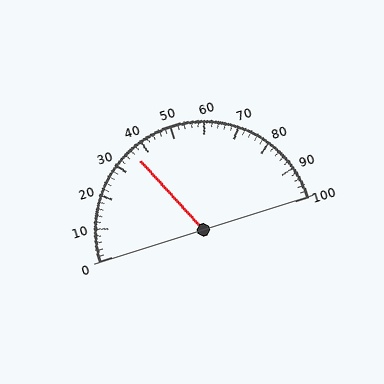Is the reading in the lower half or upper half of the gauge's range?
The reading is in the lower half of the range (0 to 100).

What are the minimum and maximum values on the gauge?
The gauge ranges from 0 to 100.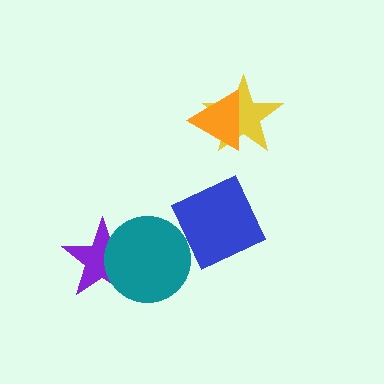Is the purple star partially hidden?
Yes, it is partially covered by another shape.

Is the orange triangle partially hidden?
No, no other shape covers it.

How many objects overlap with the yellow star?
1 object overlaps with the yellow star.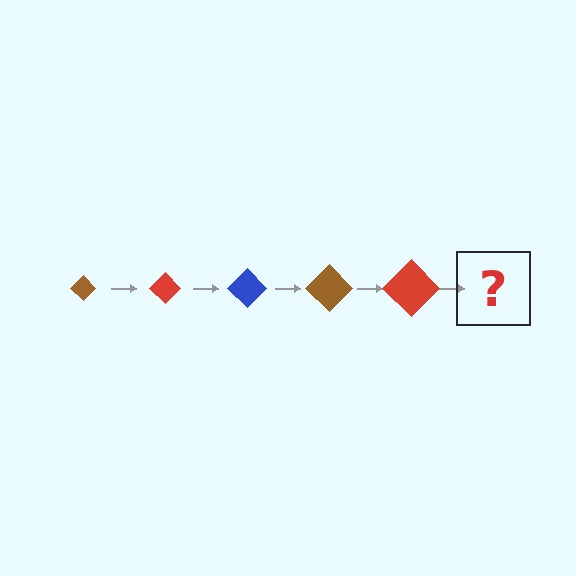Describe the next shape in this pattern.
It should be a blue diamond, larger than the previous one.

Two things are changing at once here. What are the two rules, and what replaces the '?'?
The two rules are that the diamond grows larger each step and the color cycles through brown, red, and blue. The '?' should be a blue diamond, larger than the previous one.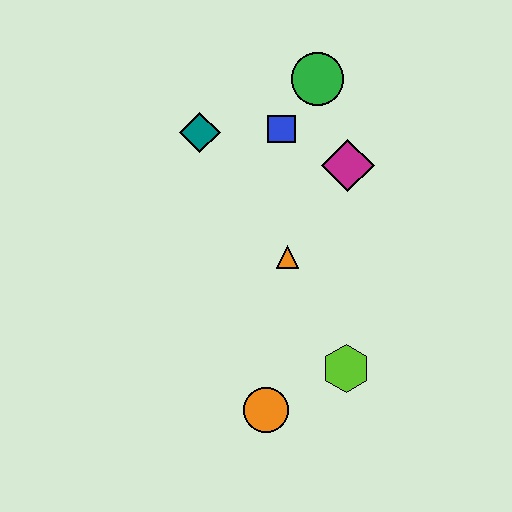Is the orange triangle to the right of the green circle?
No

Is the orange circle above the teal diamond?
No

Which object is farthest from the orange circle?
The green circle is farthest from the orange circle.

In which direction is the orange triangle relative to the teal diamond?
The orange triangle is below the teal diamond.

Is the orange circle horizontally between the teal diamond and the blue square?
Yes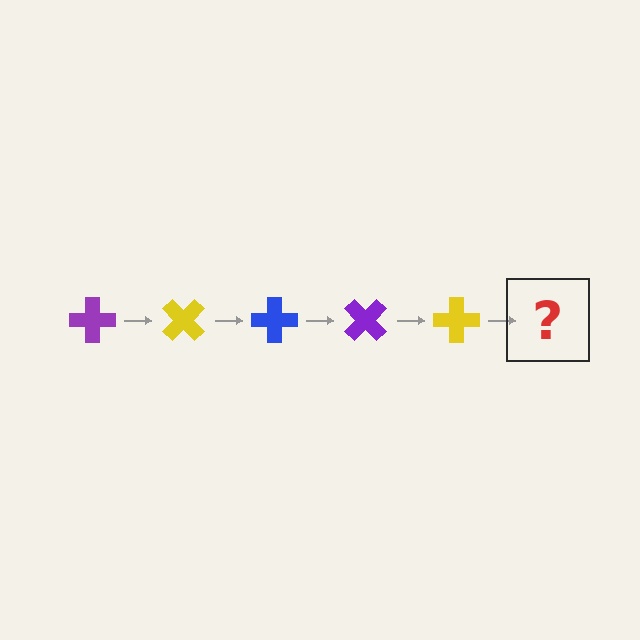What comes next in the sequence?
The next element should be a blue cross, rotated 225 degrees from the start.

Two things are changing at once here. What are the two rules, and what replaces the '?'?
The two rules are that it rotates 45 degrees each step and the color cycles through purple, yellow, and blue. The '?' should be a blue cross, rotated 225 degrees from the start.